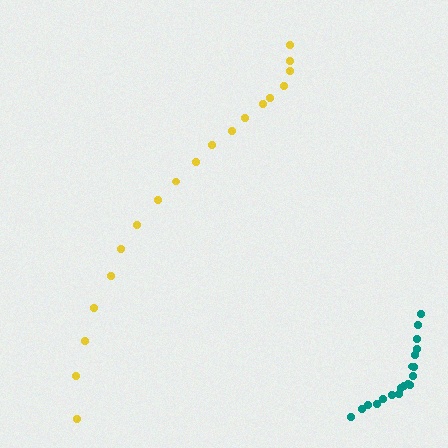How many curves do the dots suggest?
There are 2 distinct paths.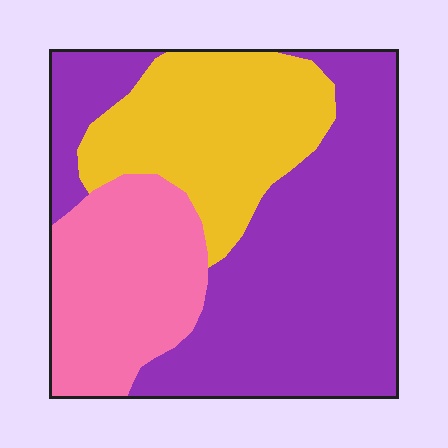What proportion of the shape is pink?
Pink covers around 25% of the shape.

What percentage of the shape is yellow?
Yellow takes up about one quarter (1/4) of the shape.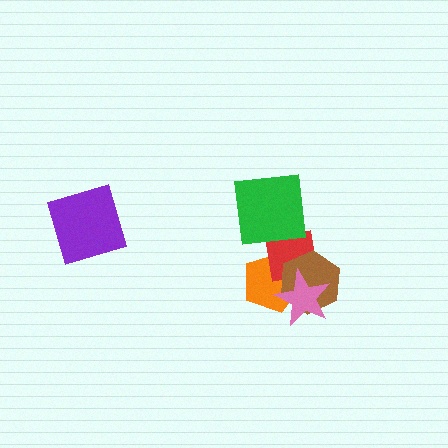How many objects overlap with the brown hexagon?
3 objects overlap with the brown hexagon.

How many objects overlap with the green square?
1 object overlaps with the green square.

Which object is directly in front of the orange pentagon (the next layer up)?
The red square is directly in front of the orange pentagon.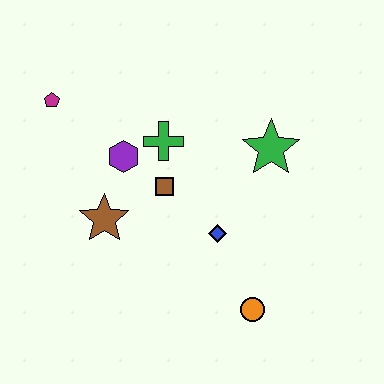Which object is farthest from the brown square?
The orange circle is farthest from the brown square.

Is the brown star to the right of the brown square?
No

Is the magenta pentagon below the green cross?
No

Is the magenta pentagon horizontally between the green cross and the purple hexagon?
No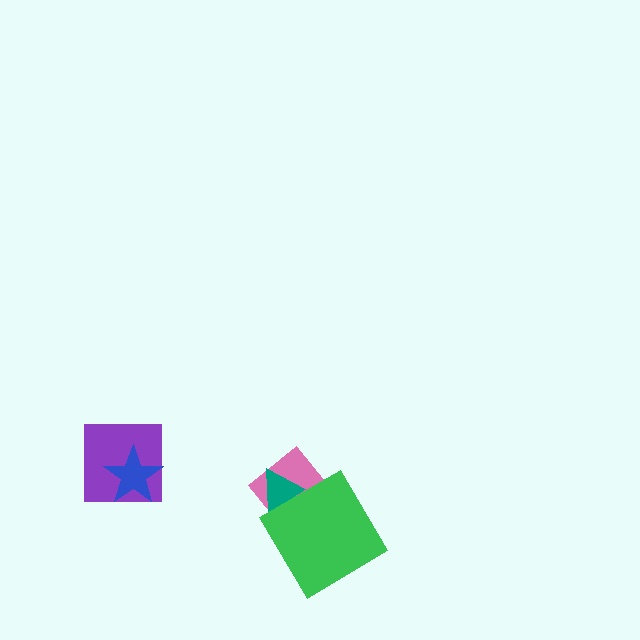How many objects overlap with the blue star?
1 object overlaps with the blue star.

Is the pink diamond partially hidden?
Yes, it is partially covered by another shape.